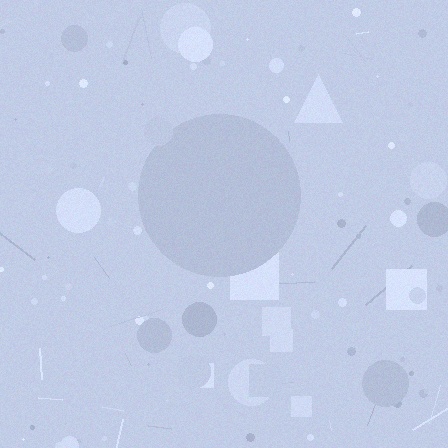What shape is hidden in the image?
A circle is hidden in the image.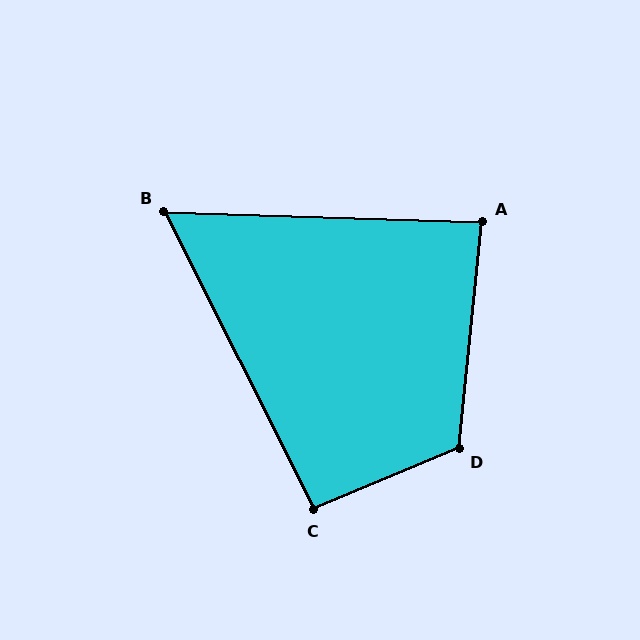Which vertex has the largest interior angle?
D, at approximately 118 degrees.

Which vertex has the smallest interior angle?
B, at approximately 62 degrees.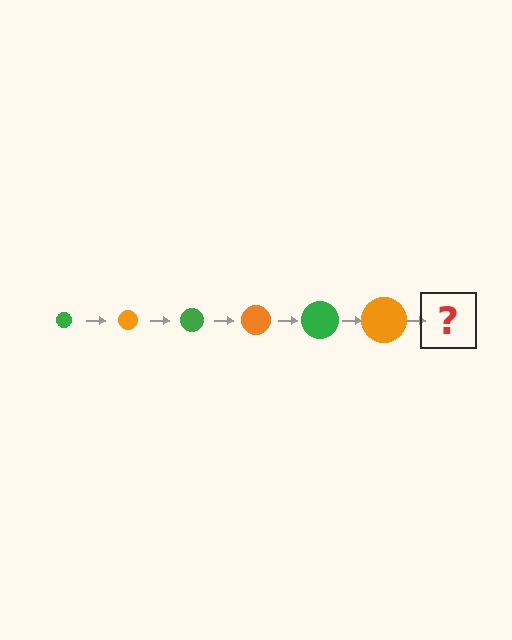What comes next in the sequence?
The next element should be a green circle, larger than the previous one.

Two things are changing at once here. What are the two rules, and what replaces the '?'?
The two rules are that the circle grows larger each step and the color cycles through green and orange. The '?' should be a green circle, larger than the previous one.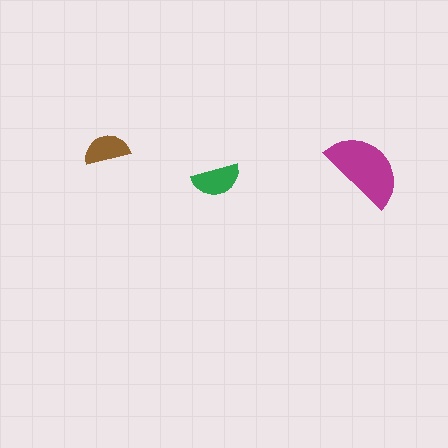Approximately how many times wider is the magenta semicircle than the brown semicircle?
About 2 times wider.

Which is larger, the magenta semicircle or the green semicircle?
The magenta one.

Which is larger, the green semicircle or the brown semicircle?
The green one.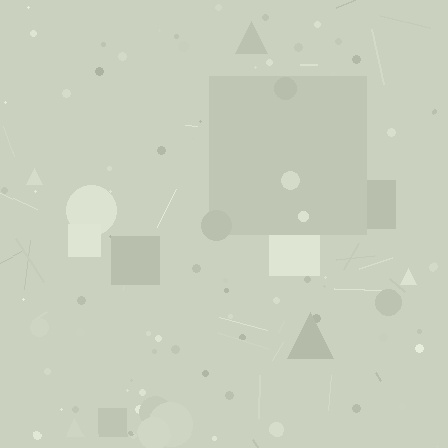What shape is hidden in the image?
A square is hidden in the image.